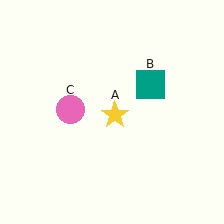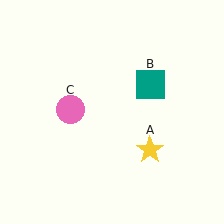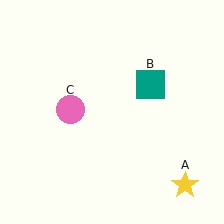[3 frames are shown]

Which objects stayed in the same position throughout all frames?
Teal square (object B) and pink circle (object C) remained stationary.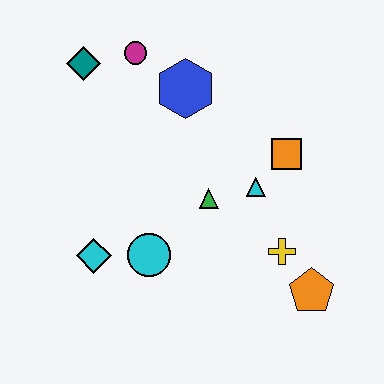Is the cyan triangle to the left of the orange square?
Yes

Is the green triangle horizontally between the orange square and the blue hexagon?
Yes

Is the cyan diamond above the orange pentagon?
Yes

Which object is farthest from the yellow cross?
The teal diamond is farthest from the yellow cross.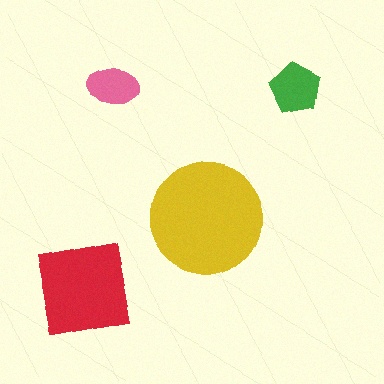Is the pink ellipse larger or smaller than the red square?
Smaller.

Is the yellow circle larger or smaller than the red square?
Larger.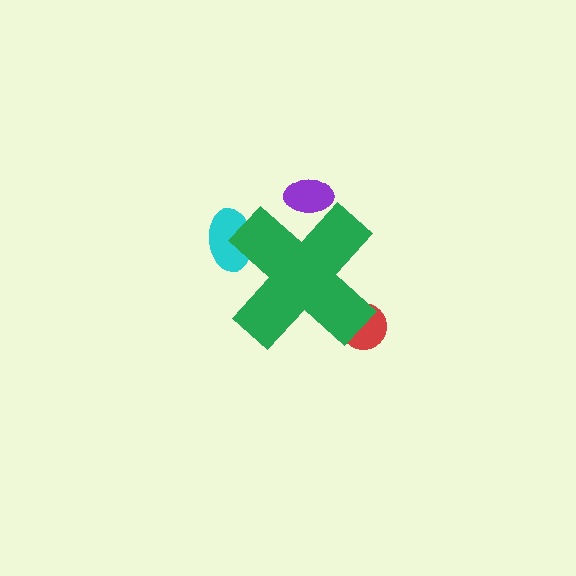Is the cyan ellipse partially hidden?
Yes, the cyan ellipse is partially hidden behind the green cross.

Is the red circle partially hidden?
Yes, the red circle is partially hidden behind the green cross.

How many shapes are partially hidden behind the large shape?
3 shapes are partially hidden.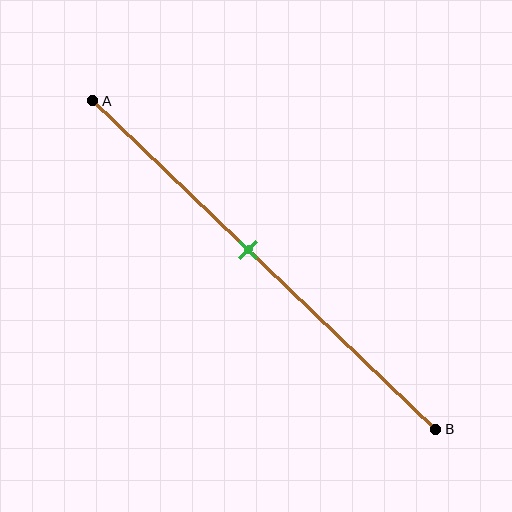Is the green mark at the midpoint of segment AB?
No, the mark is at about 45% from A, not at the 50% midpoint.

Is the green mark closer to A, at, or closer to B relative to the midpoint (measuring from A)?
The green mark is closer to point A than the midpoint of segment AB.